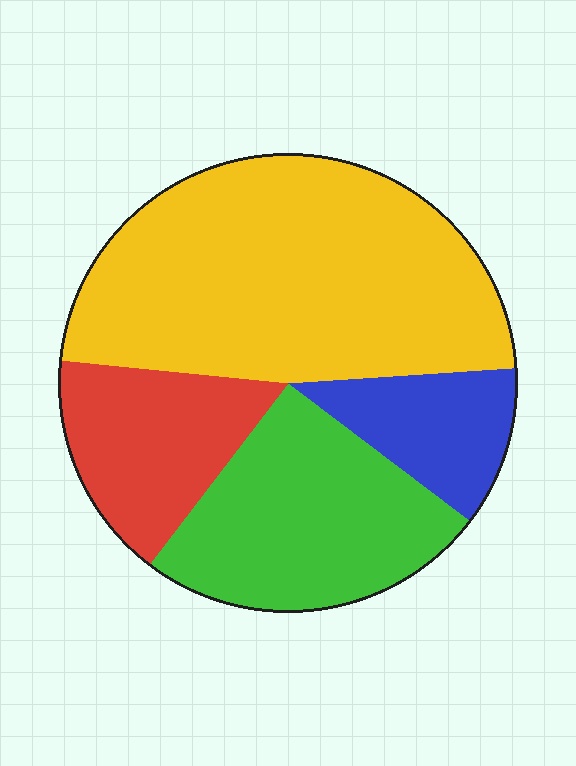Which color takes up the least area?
Blue, at roughly 10%.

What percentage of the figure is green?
Green takes up about one quarter (1/4) of the figure.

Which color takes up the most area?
Yellow, at roughly 45%.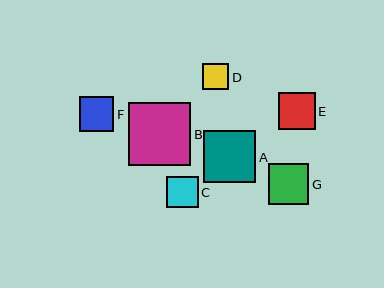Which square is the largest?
Square B is the largest with a size of approximately 62 pixels.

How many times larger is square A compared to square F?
Square A is approximately 1.5 times the size of square F.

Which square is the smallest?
Square D is the smallest with a size of approximately 26 pixels.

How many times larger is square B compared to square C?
Square B is approximately 2.0 times the size of square C.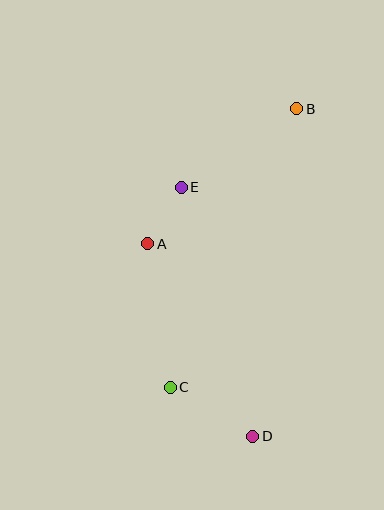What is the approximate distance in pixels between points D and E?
The distance between D and E is approximately 259 pixels.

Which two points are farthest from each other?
Points B and D are farthest from each other.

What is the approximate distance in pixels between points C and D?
The distance between C and D is approximately 96 pixels.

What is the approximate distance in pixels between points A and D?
The distance between A and D is approximately 219 pixels.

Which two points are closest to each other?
Points A and E are closest to each other.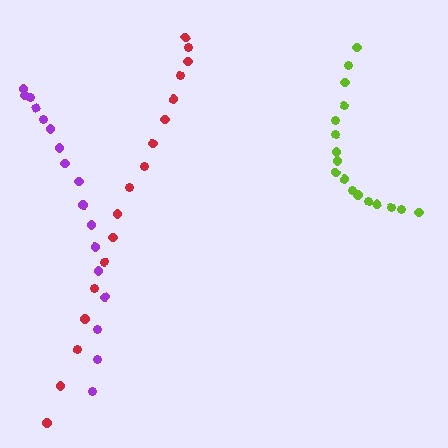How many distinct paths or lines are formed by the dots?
There are 3 distinct paths.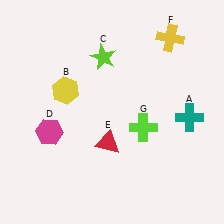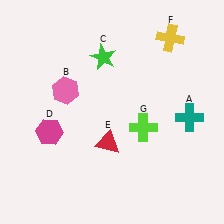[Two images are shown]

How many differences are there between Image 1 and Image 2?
There are 2 differences between the two images.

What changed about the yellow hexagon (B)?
In Image 1, B is yellow. In Image 2, it changed to pink.